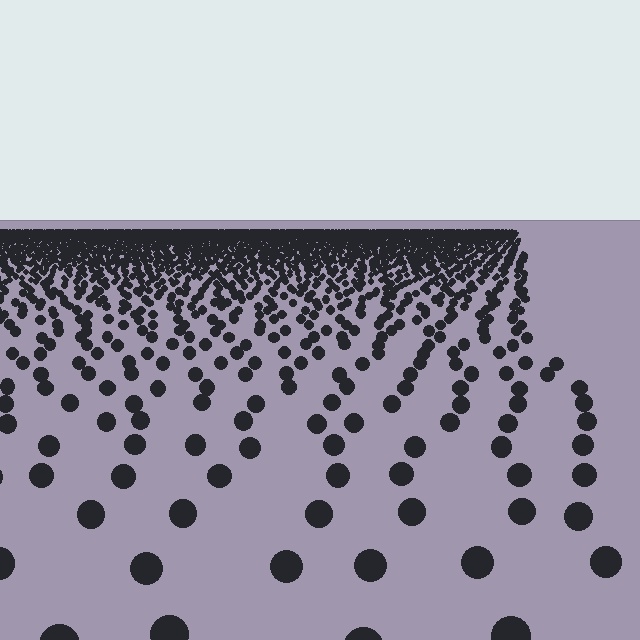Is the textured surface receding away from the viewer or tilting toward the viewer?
The surface is receding away from the viewer. Texture elements get smaller and denser toward the top.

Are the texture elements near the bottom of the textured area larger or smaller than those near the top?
Larger. Near the bottom, elements are closer to the viewer and appear at a bigger on-screen size.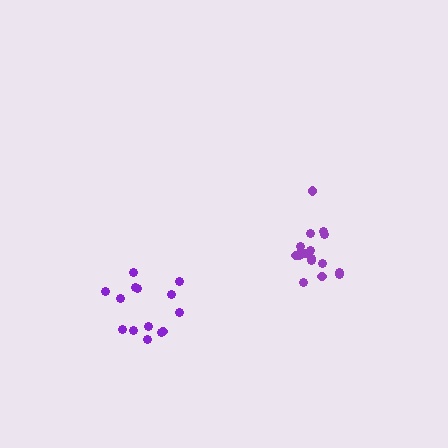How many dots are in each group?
Group 1: 14 dots, Group 2: 17 dots (31 total).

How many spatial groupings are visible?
There are 2 spatial groupings.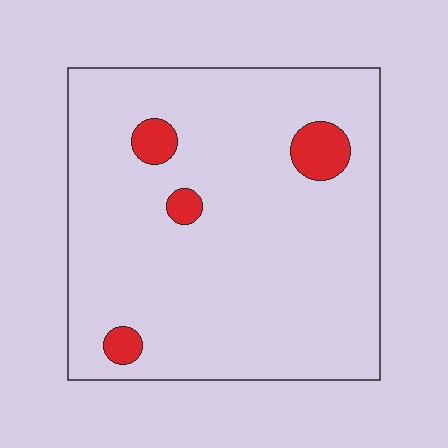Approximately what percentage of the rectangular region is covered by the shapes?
Approximately 5%.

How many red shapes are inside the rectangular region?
4.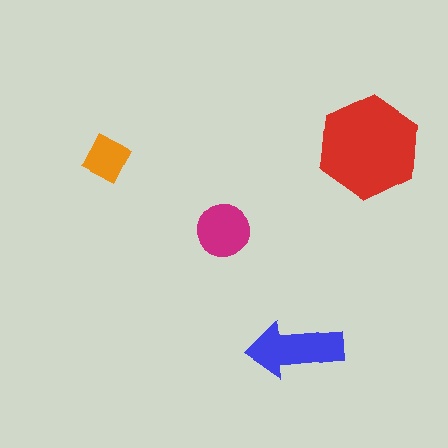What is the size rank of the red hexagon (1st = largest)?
1st.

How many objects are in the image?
There are 4 objects in the image.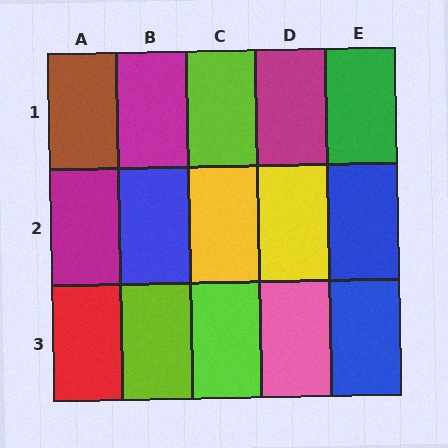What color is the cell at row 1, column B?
Magenta.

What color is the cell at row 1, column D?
Magenta.